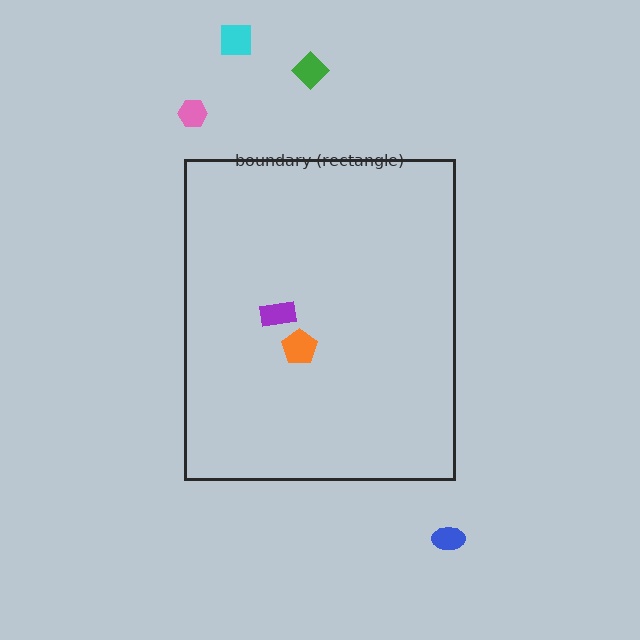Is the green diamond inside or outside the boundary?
Outside.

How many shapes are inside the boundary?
2 inside, 4 outside.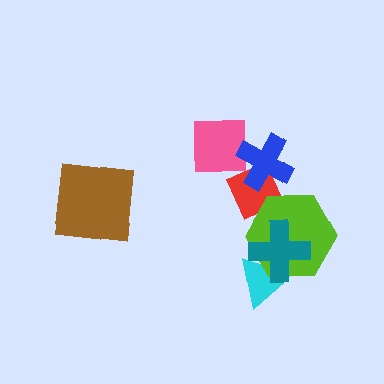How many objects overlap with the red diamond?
2 objects overlap with the red diamond.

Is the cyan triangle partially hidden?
Yes, it is partially covered by another shape.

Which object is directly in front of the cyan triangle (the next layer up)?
The lime hexagon is directly in front of the cyan triangle.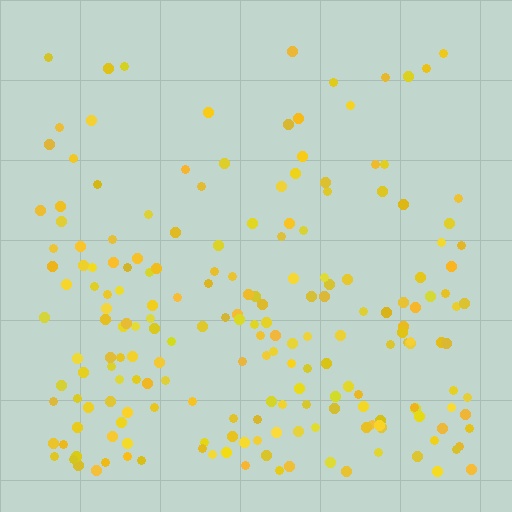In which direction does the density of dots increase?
From top to bottom, with the bottom side densest.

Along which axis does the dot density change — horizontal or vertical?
Vertical.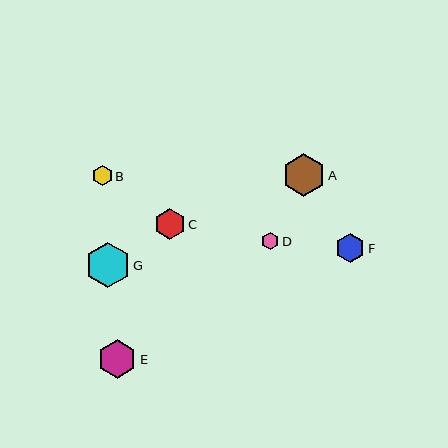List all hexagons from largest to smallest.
From largest to smallest: G, A, E, C, F, B, D.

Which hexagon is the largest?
Hexagon G is the largest with a size of approximately 46 pixels.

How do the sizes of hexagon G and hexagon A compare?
Hexagon G and hexagon A are approximately the same size.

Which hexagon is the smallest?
Hexagon D is the smallest with a size of approximately 17 pixels.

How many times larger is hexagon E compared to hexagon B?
Hexagon E is approximately 1.9 times the size of hexagon B.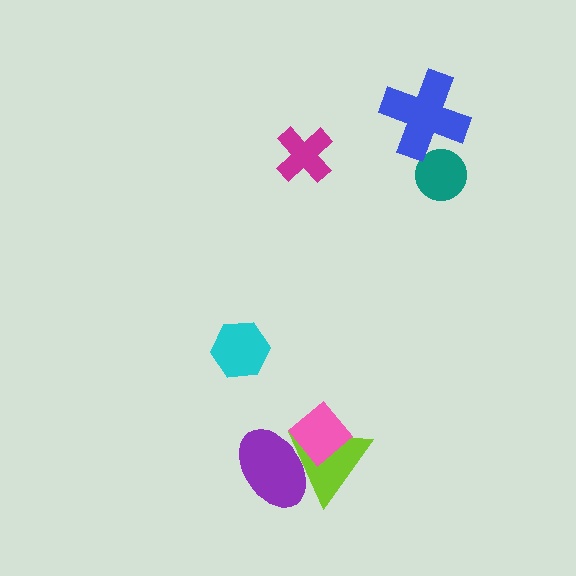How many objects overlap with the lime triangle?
2 objects overlap with the lime triangle.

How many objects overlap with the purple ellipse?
2 objects overlap with the purple ellipse.